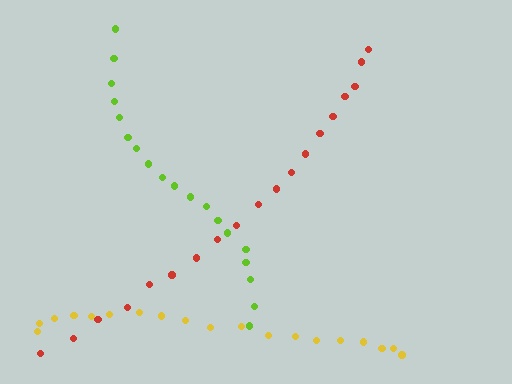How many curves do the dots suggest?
There are 3 distinct paths.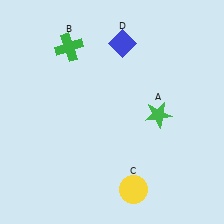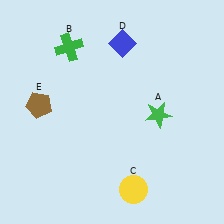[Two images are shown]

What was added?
A brown pentagon (E) was added in Image 2.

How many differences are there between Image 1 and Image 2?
There is 1 difference between the two images.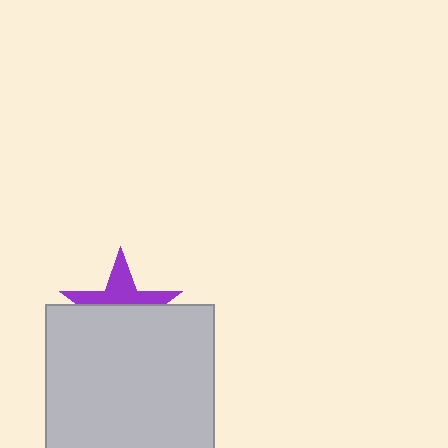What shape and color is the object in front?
The object in front is a light gray square.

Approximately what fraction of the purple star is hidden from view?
Roughly 59% of the purple star is hidden behind the light gray square.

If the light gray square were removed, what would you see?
You would see the complete purple star.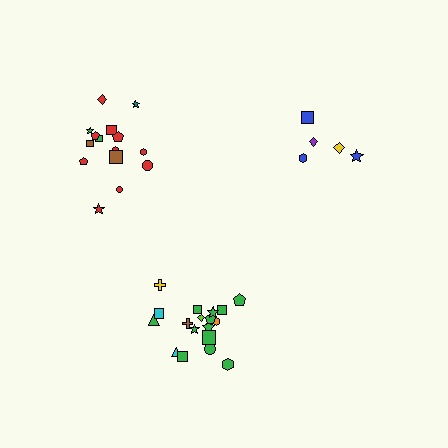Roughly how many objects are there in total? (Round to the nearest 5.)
Roughly 40 objects in total.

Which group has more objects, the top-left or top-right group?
The top-left group.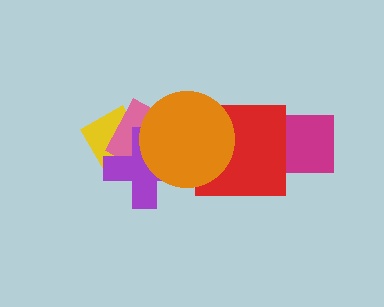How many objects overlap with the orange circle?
4 objects overlap with the orange circle.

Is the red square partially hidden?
Yes, it is partially covered by another shape.